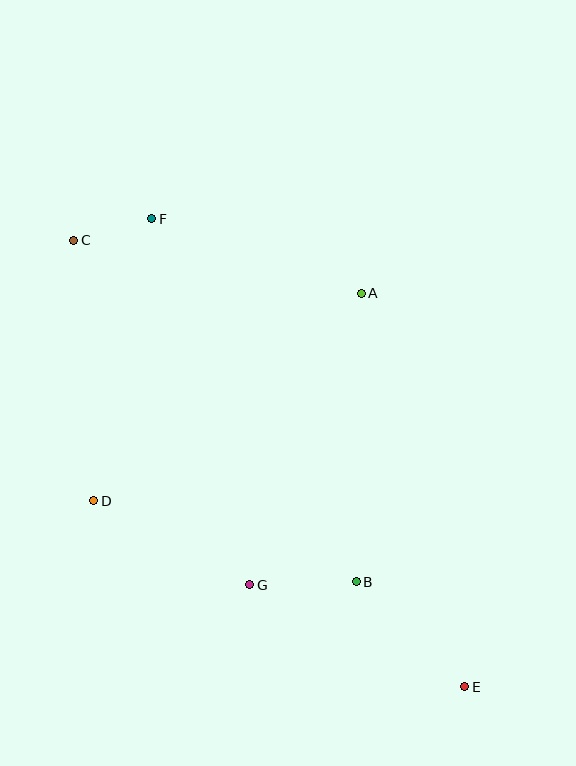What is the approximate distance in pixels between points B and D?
The distance between B and D is approximately 275 pixels.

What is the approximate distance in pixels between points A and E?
The distance between A and E is approximately 407 pixels.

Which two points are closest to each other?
Points C and F are closest to each other.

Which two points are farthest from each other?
Points C and E are farthest from each other.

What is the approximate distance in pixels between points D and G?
The distance between D and G is approximately 177 pixels.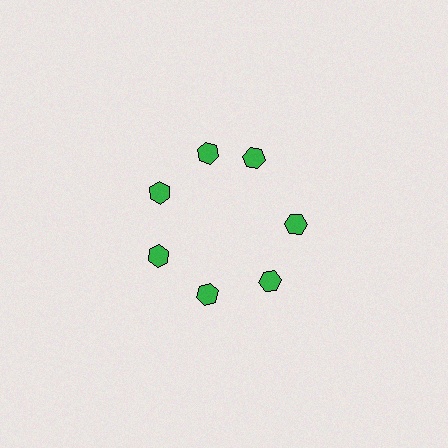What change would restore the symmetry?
The symmetry would be restored by rotating it back into even spacing with its neighbors so that all 7 hexagons sit at equal angles and equal distance from the center.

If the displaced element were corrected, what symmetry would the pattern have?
It would have 7-fold rotational symmetry — the pattern would map onto itself every 51 degrees.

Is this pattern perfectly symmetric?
No. The 7 green hexagons are arranged in a ring, but one element near the 1 o'clock position is rotated out of alignment along the ring, breaking the 7-fold rotational symmetry.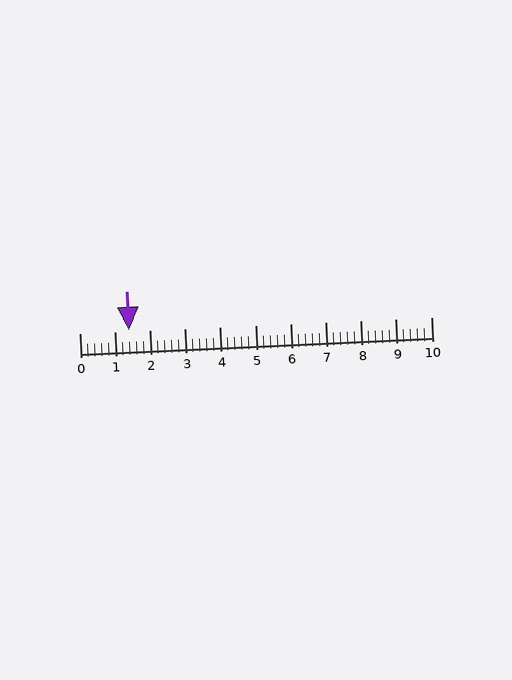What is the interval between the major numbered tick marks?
The major tick marks are spaced 1 units apart.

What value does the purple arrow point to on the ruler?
The purple arrow points to approximately 1.4.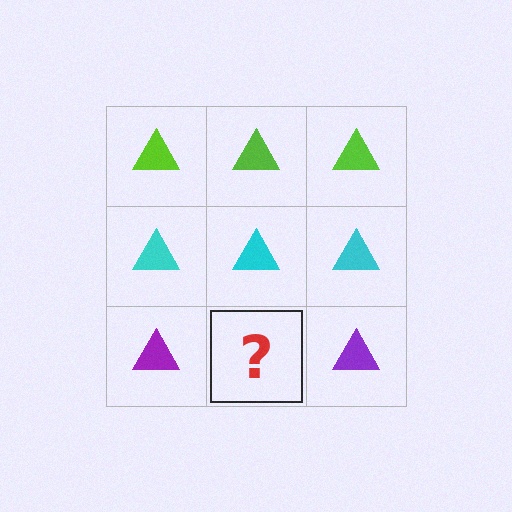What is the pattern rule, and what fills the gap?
The rule is that each row has a consistent color. The gap should be filled with a purple triangle.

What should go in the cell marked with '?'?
The missing cell should contain a purple triangle.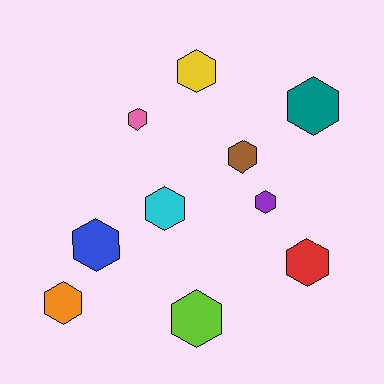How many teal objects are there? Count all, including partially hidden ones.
There is 1 teal object.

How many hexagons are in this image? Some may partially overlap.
There are 10 hexagons.